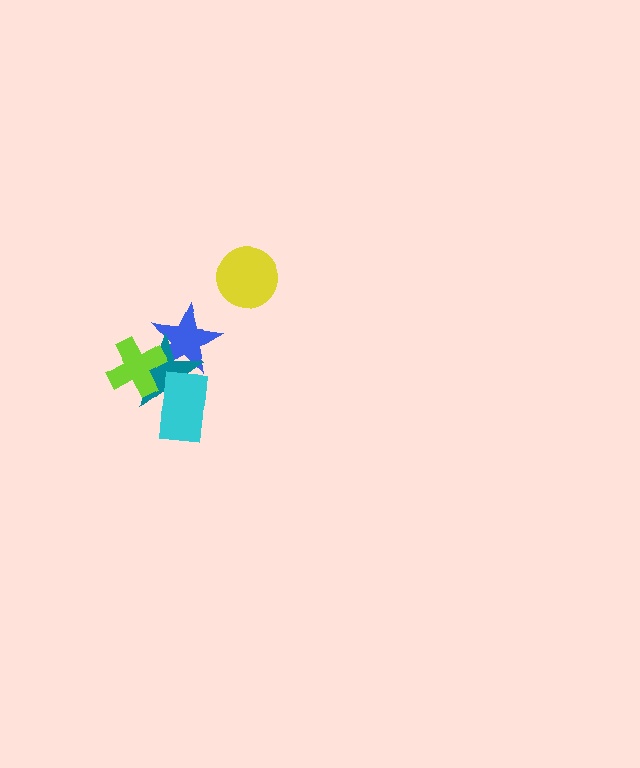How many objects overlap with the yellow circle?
0 objects overlap with the yellow circle.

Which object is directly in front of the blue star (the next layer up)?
The teal star is directly in front of the blue star.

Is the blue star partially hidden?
Yes, it is partially covered by another shape.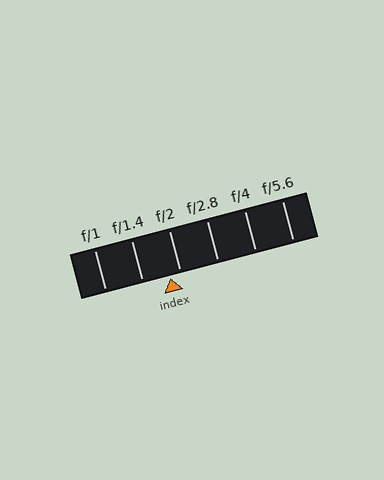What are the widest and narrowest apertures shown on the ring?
The widest aperture shown is f/1 and the narrowest is f/5.6.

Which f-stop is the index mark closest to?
The index mark is closest to f/2.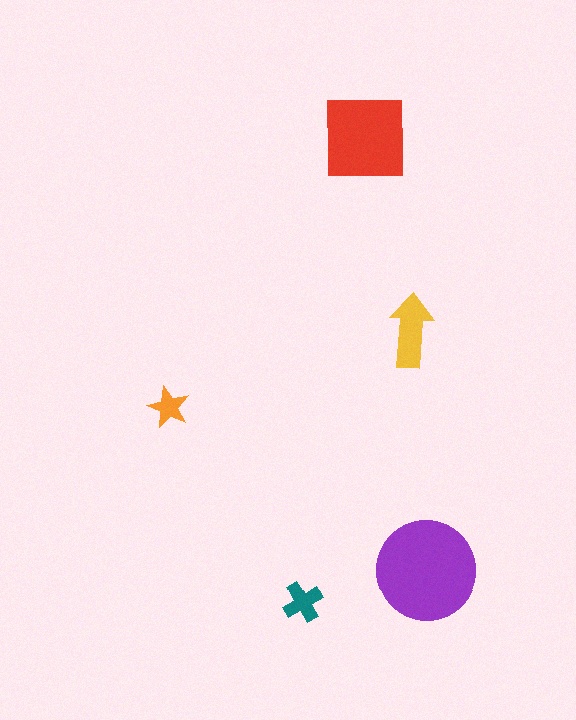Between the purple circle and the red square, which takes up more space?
The purple circle.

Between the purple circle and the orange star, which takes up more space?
The purple circle.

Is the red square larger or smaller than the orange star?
Larger.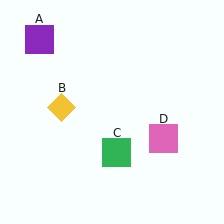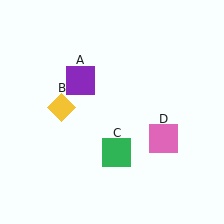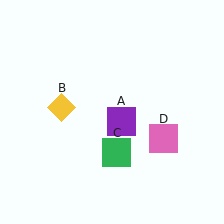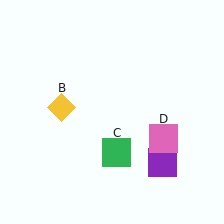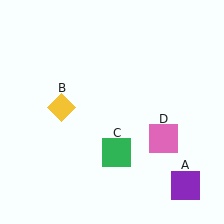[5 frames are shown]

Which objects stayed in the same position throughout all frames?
Yellow diamond (object B) and green square (object C) and pink square (object D) remained stationary.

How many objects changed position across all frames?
1 object changed position: purple square (object A).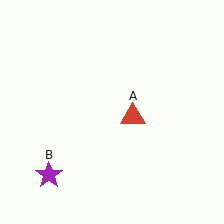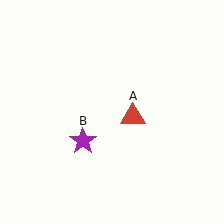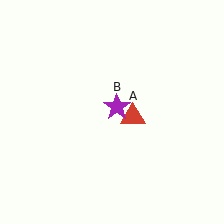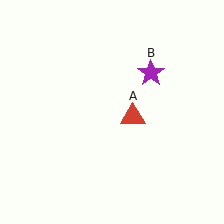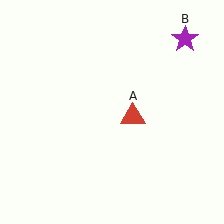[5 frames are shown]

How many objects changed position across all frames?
1 object changed position: purple star (object B).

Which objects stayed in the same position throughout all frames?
Red triangle (object A) remained stationary.